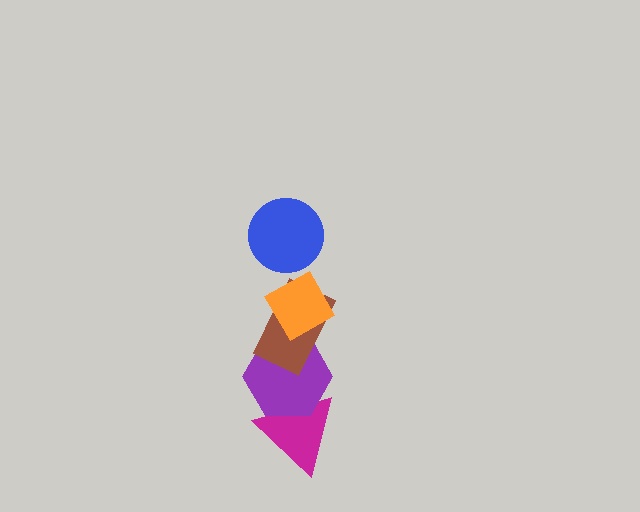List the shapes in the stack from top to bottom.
From top to bottom: the blue circle, the orange diamond, the brown rectangle, the purple hexagon, the magenta triangle.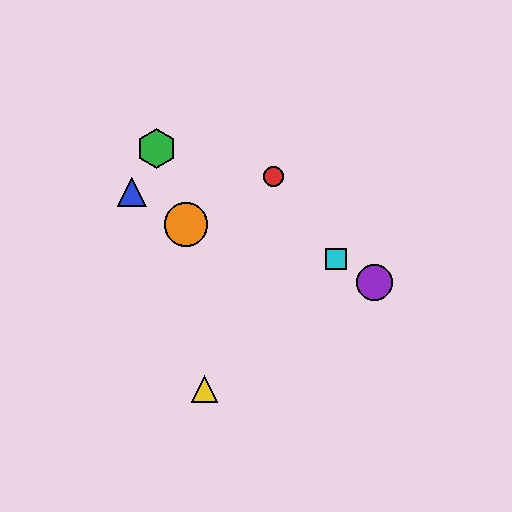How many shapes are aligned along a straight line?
3 shapes (the green hexagon, the purple circle, the cyan square) are aligned along a straight line.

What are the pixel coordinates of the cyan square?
The cyan square is at (336, 259).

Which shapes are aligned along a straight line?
The green hexagon, the purple circle, the cyan square are aligned along a straight line.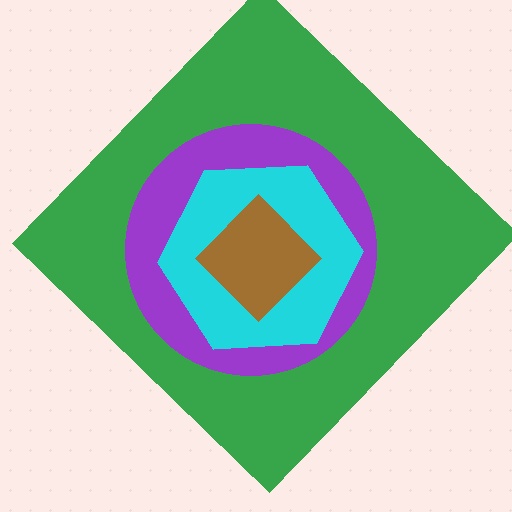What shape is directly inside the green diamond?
The purple circle.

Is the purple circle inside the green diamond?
Yes.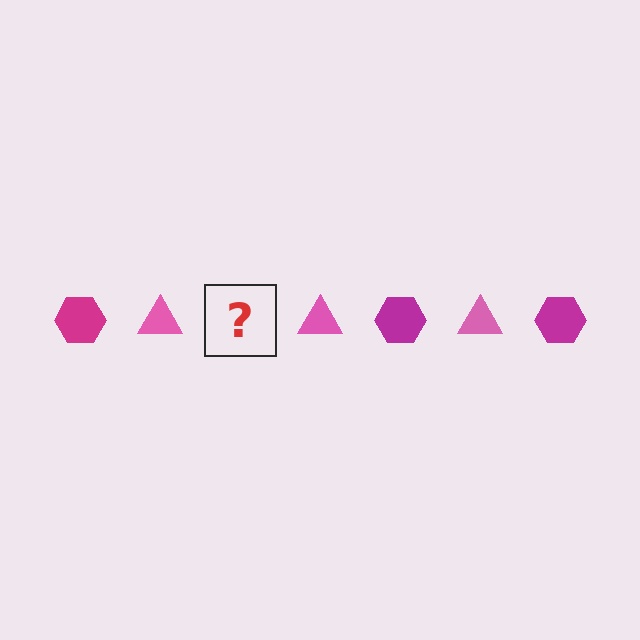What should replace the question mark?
The question mark should be replaced with a magenta hexagon.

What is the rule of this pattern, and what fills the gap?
The rule is that the pattern alternates between magenta hexagon and pink triangle. The gap should be filled with a magenta hexagon.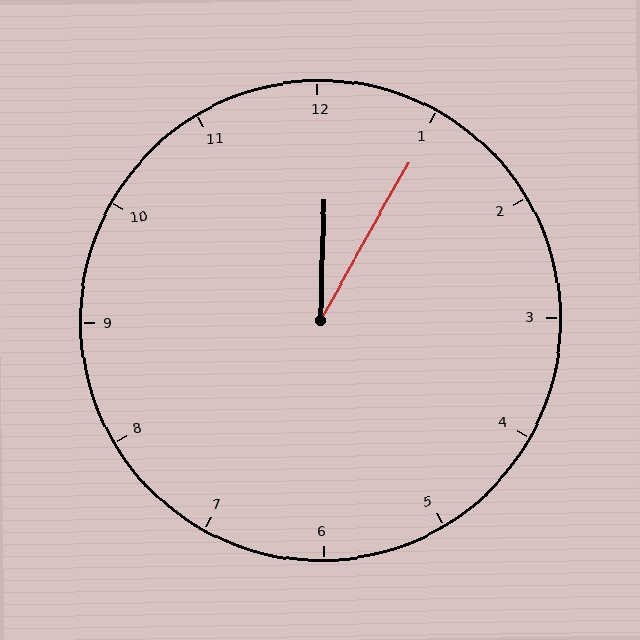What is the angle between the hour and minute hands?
Approximately 28 degrees.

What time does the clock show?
12:05.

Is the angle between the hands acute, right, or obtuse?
It is acute.